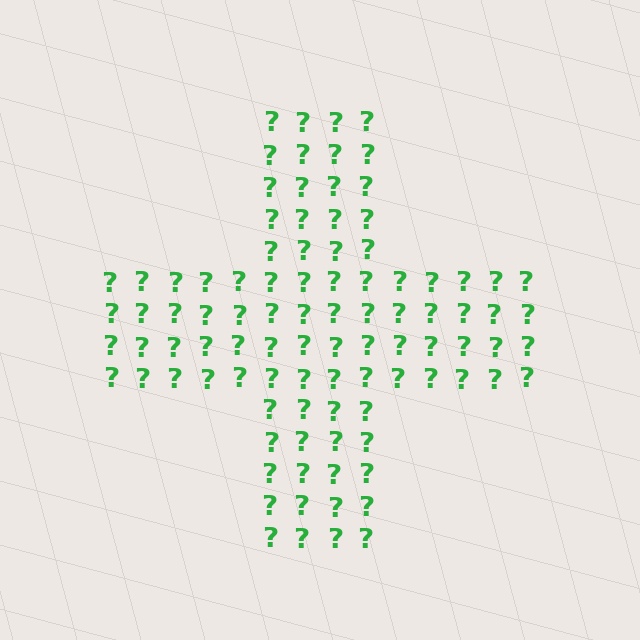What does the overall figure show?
The overall figure shows a cross.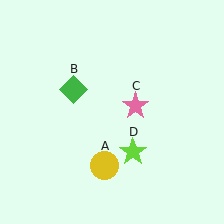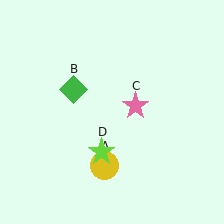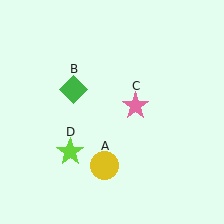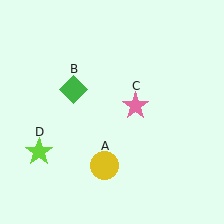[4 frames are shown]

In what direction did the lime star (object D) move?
The lime star (object D) moved left.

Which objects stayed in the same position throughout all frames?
Yellow circle (object A) and green diamond (object B) and pink star (object C) remained stationary.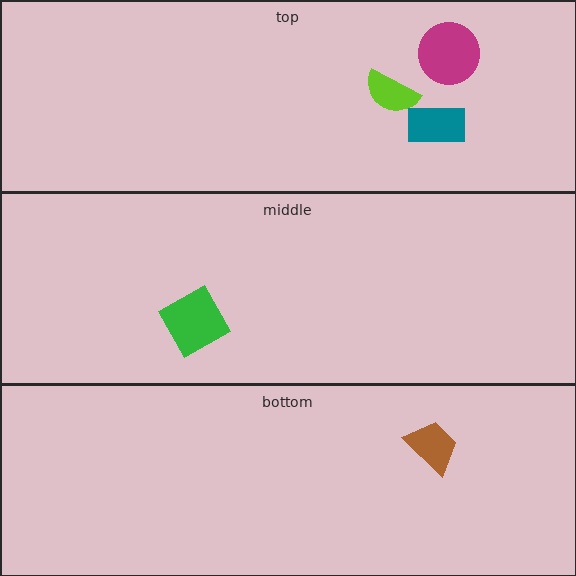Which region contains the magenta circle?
The top region.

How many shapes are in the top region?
3.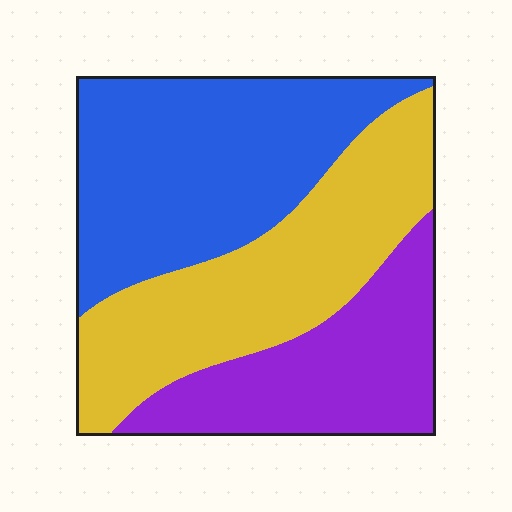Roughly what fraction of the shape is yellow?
Yellow covers 36% of the shape.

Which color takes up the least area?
Purple, at roughly 25%.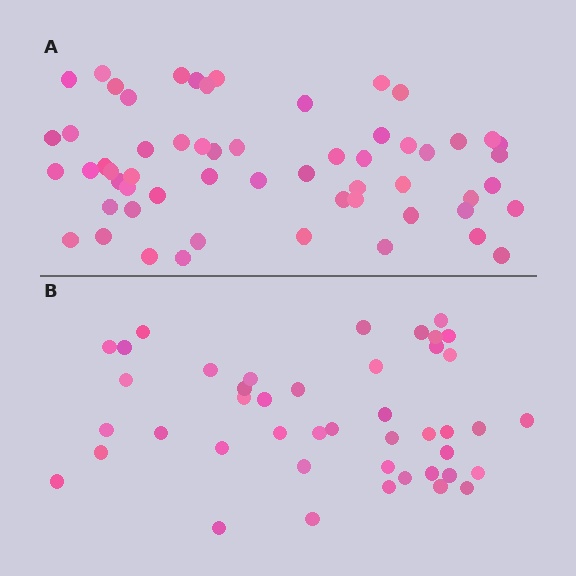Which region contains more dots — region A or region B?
Region A (the top region) has more dots.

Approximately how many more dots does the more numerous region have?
Region A has approximately 15 more dots than region B.